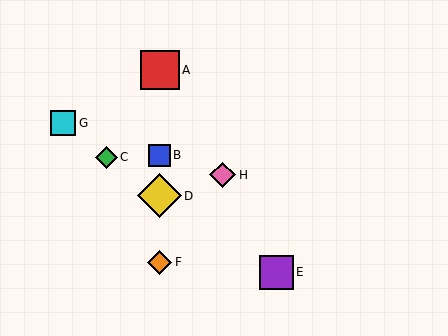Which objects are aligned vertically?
Objects A, B, D, F are aligned vertically.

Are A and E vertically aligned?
No, A is at x≈160 and E is at x≈276.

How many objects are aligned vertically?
4 objects (A, B, D, F) are aligned vertically.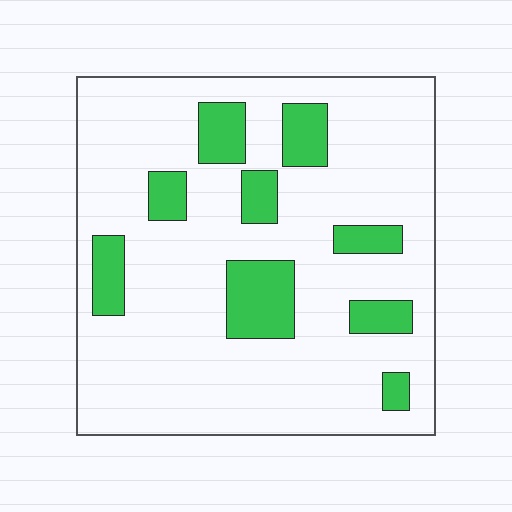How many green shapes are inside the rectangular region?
9.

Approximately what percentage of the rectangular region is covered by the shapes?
Approximately 20%.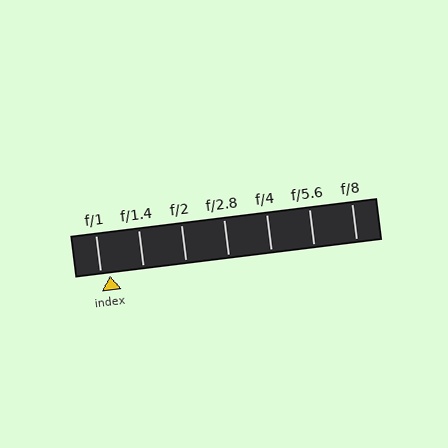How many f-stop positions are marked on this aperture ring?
There are 7 f-stop positions marked.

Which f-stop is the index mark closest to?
The index mark is closest to f/1.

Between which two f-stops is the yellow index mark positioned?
The index mark is between f/1 and f/1.4.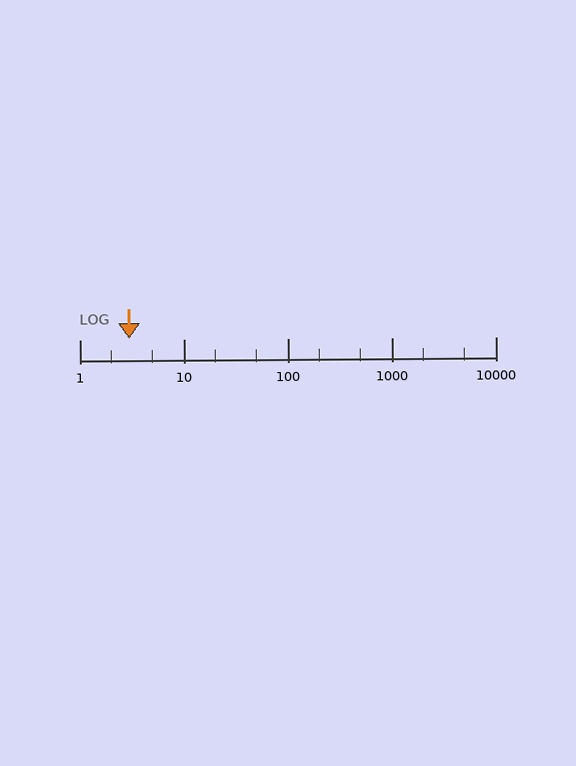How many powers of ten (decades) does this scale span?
The scale spans 4 decades, from 1 to 10000.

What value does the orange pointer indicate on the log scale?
The pointer indicates approximately 3.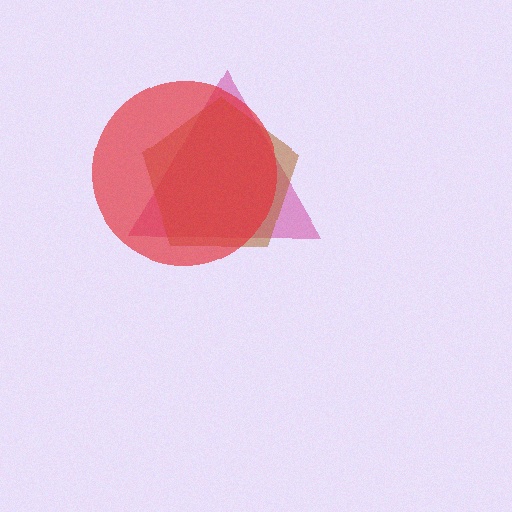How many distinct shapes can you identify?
There are 3 distinct shapes: a magenta triangle, a brown pentagon, a red circle.